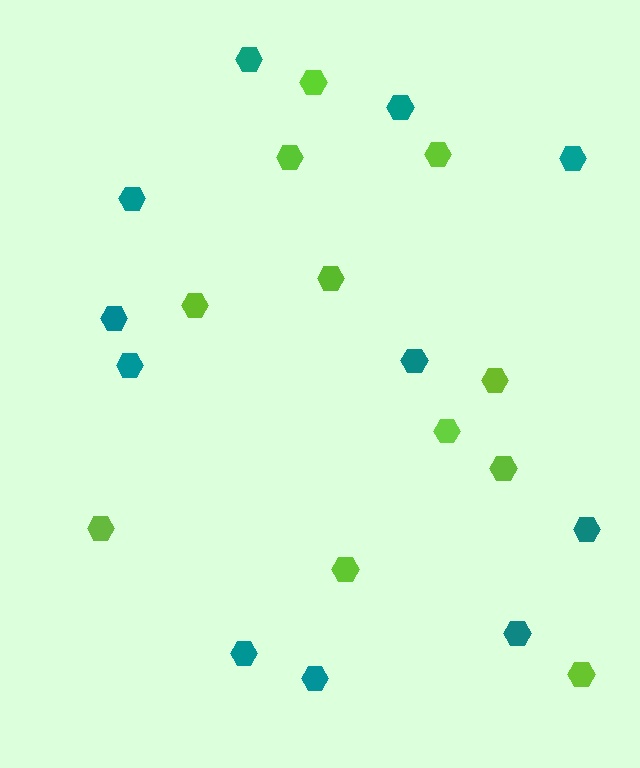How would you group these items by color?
There are 2 groups: one group of teal hexagons (11) and one group of lime hexagons (11).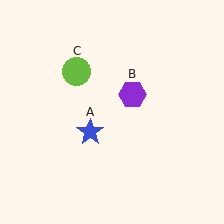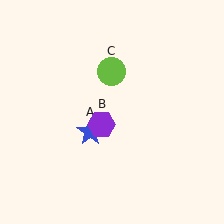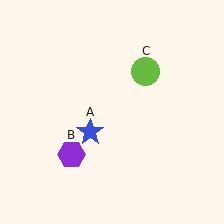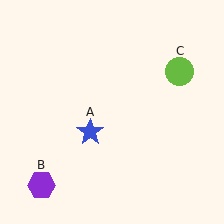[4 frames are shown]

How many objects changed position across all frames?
2 objects changed position: purple hexagon (object B), lime circle (object C).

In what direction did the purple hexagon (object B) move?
The purple hexagon (object B) moved down and to the left.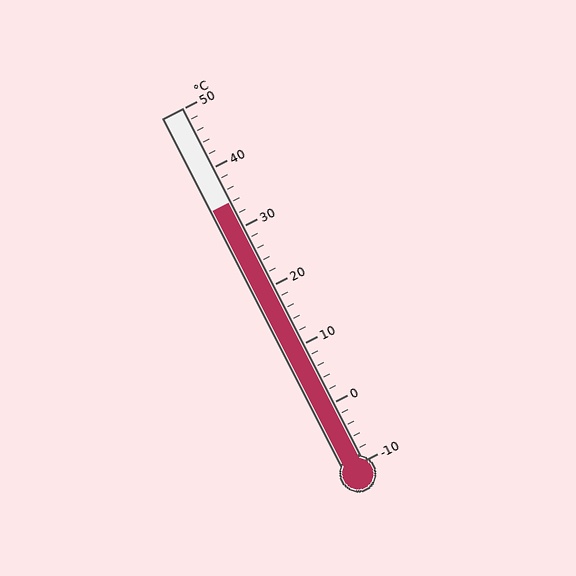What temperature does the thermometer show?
The thermometer shows approximately 34°C.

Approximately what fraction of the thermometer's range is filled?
The thermometer is filled to approximately 75% of its range.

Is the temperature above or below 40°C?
The temperature is below 40°C.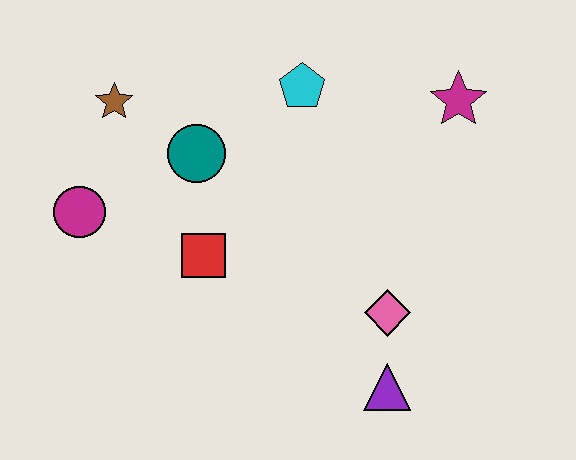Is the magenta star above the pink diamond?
Yes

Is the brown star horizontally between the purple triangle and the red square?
No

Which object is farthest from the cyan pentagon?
The purple triangle is farthest from the cyan pentagon.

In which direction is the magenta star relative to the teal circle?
The magenta star is to the right of the teal circle.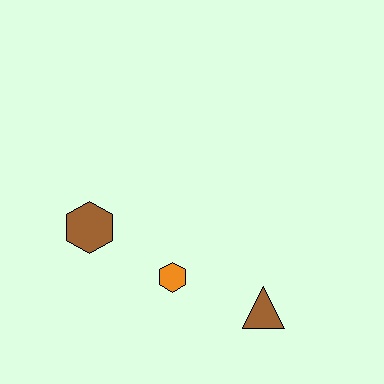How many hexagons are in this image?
There are 2 hexagons.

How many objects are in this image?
There are 3 objects.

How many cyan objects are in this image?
There are no cyan objects.